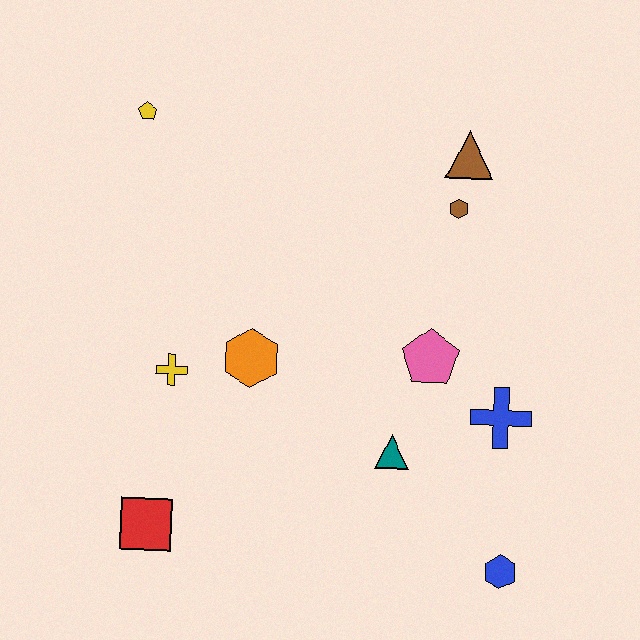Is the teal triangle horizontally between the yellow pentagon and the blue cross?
Yes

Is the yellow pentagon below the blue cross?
No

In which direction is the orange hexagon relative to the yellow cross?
The orange hexagon is to the right of the yellow cross.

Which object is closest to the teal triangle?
The pink pentagon is closest to the teal triangle.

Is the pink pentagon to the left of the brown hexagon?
Yes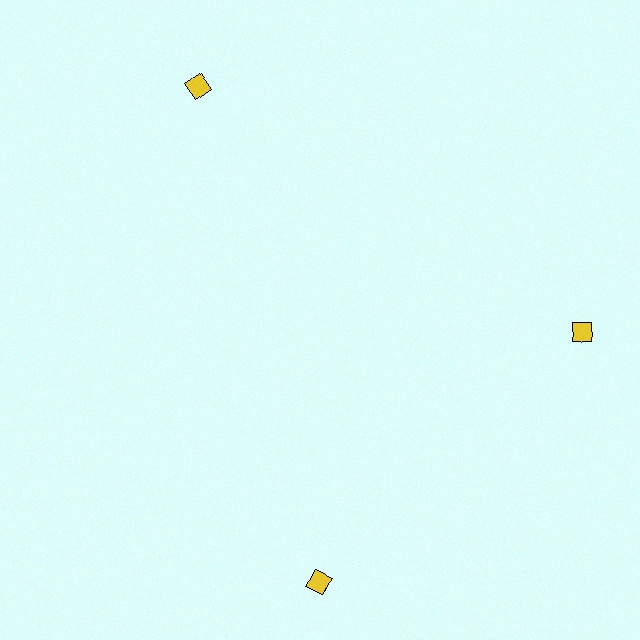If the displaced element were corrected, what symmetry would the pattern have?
It would have 3-fold rotational symmetry — the pattern would map onto itself every 120 degrees.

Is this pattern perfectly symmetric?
No. The 3 yellow squares are arranged in a ring, but one element near the 7 o'clock position is rotated out of alignment along the ring, breaking the 3-fold rotational symmetry.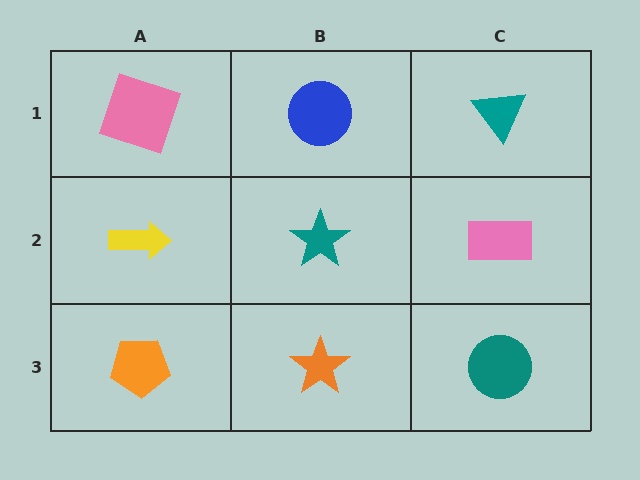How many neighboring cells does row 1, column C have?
2.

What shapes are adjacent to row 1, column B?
A teal star (row 2, column B), a pink square (row 1, column A), a teal triangle (row 1, column C).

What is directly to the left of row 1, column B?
A pink square.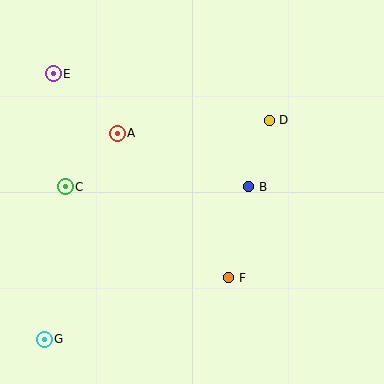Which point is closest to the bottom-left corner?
Point G is closest to the bottom-left corner.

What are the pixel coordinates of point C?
Point C is at (65, 187).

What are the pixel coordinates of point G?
Point G is at (44, 339).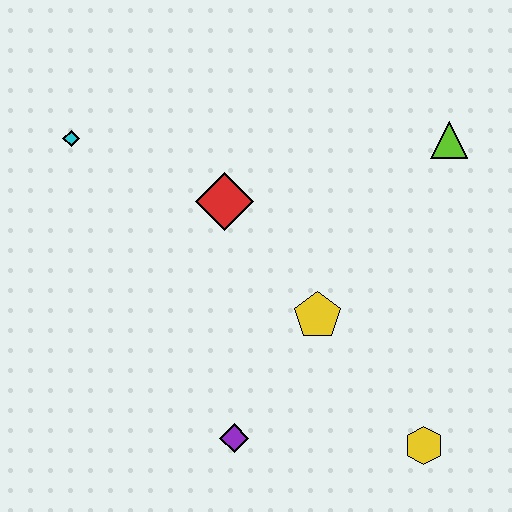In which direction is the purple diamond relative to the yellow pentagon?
The purple diamond is below the yellow pentagon.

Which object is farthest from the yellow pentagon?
The cyan diamond is farthest from the yellow pentagon.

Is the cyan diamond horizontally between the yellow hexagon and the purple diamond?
No